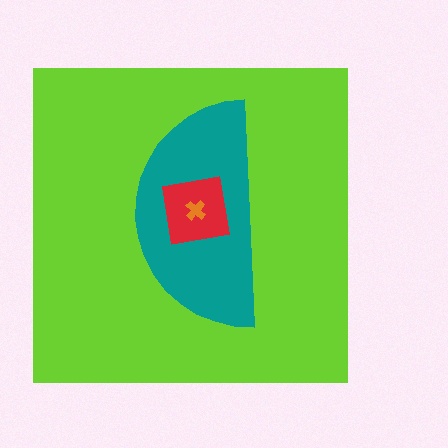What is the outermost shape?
The lime square.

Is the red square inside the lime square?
Yes.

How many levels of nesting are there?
4.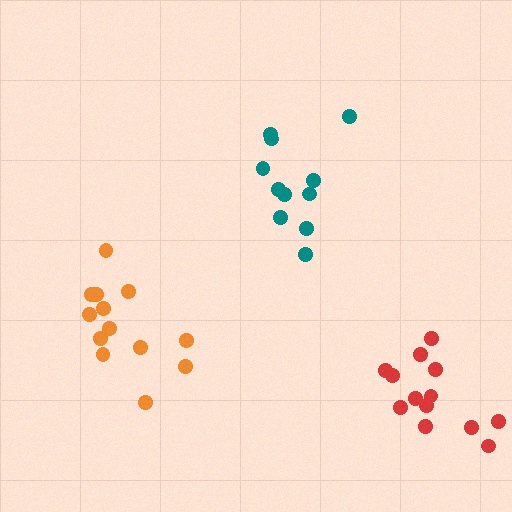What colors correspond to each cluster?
The clusters are colored: teal, orange, red.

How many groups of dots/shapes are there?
There are 3 groups.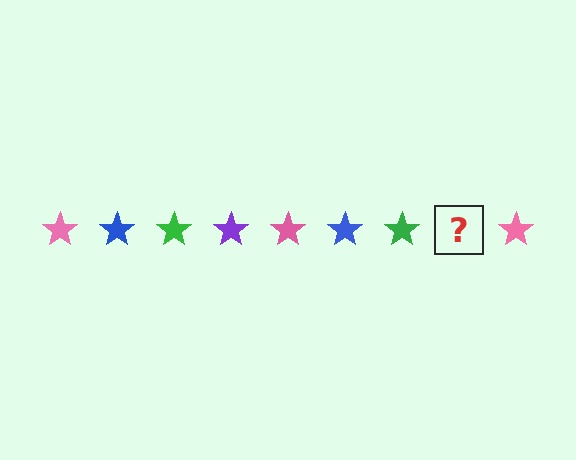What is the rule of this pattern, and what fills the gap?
The rule is that the pattern cycles through pink, blue, green, purple stars. The gap should be filled with a purple star.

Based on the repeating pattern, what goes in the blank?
The blank should be a purple star.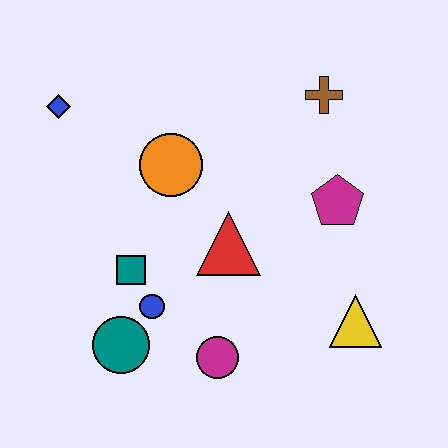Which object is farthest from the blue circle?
The brown cross is farthest from the blue circle.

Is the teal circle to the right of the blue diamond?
Yes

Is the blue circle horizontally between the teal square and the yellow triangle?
Yes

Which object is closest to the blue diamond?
The orange circle is closest to the blue diamond.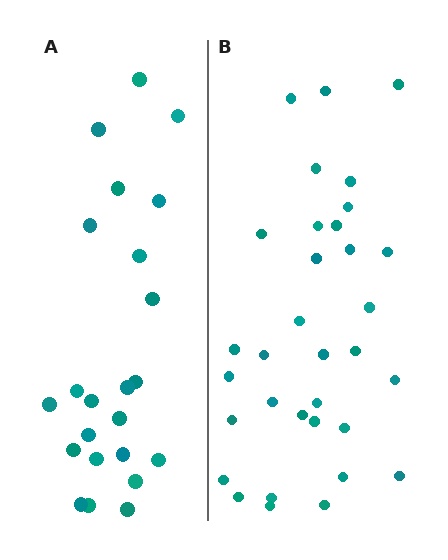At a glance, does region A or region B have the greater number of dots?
Region B (the right region) has more dots.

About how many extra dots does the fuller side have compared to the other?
Region B has roughly 10 or so more dots than region A.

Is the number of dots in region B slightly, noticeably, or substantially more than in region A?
Region B has noticeably more, but not dramatically so. The ratio is roughly 1.4 to 1.